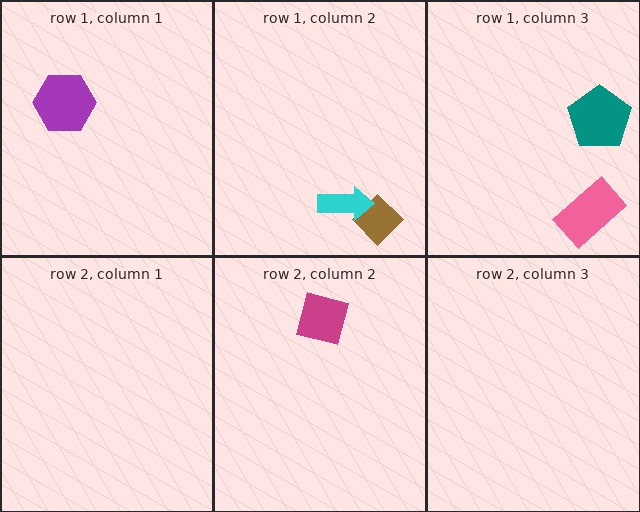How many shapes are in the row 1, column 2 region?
2.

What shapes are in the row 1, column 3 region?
The teal pentagon, the pink rectangle.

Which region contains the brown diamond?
The row 1, column 2 region.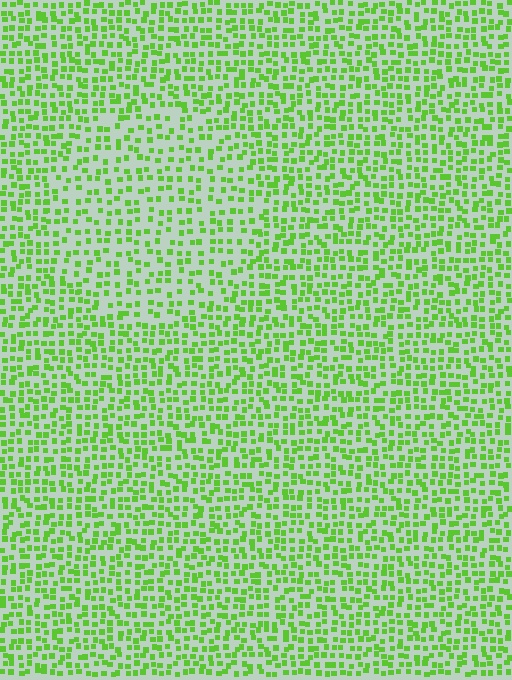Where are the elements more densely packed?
The elements are more densely packed outside the circle boundary.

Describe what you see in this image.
The image contains small lime elements arranged at two different densities. A circle-shaped region is visible where the elements are less densely packed than the surrounding area.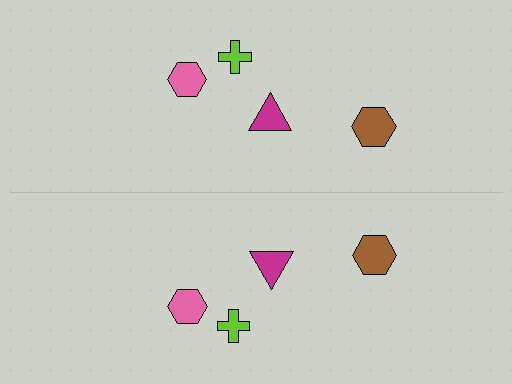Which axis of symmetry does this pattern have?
The pattern has a horizontal axis of symmetry running through the center of the image.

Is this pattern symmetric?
Yes, this pattern has bilateral (reflection) symmetry.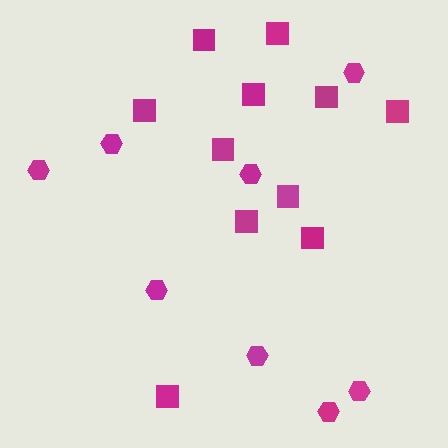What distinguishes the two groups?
There are 2 groups: one group of hexagons (8) and one group of squares (11).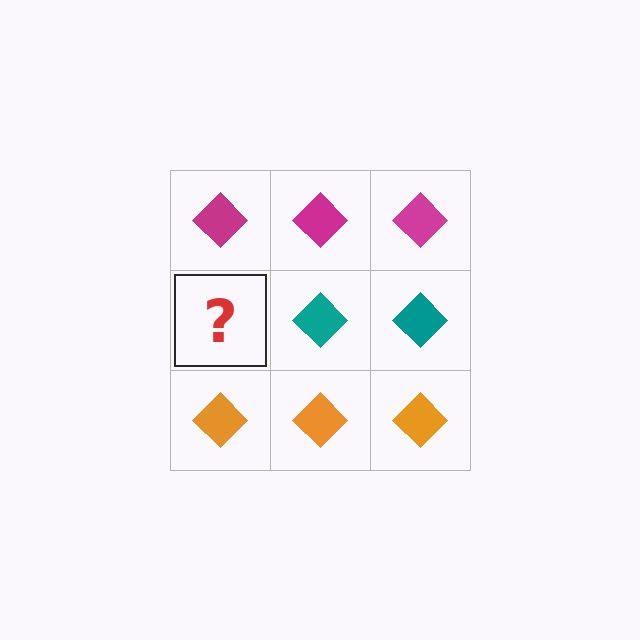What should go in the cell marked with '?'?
The missing cell should contain a teal diamond.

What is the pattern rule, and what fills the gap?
The rule is that each row has a consistent color. The gap should be filled with a teal diamond.